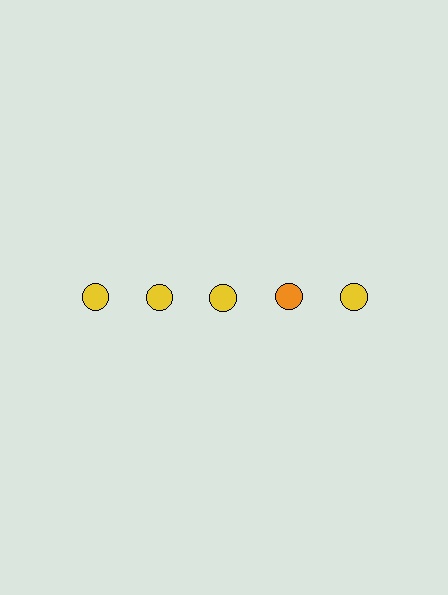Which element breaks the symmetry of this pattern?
The orange circle in the top row, second from right column breaks the symmetry. All other shapes are yellow circles.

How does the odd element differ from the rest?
It has a different color: orange instead of yellow.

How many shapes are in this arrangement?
There are 5 shapes arranged in a grid pattern.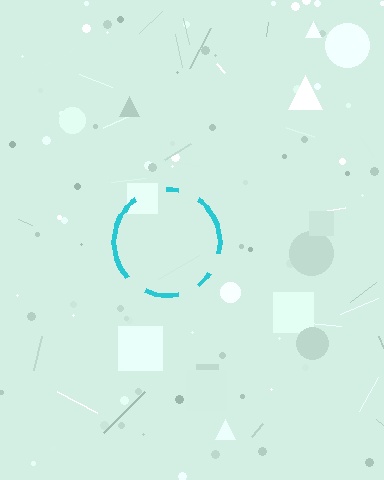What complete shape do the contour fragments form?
The contour fragments form a circle.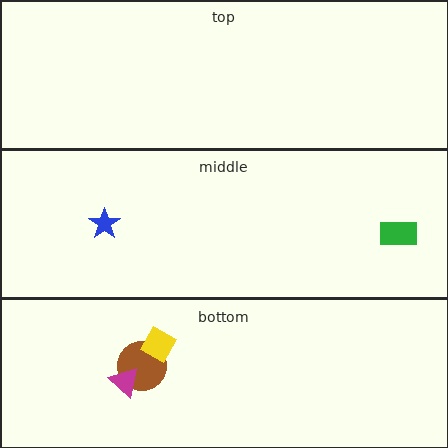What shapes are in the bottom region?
The brown circle, the magenta triangle, the yellow diamond.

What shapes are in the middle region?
The blue star, the green rectangle.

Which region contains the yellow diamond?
The bottom region.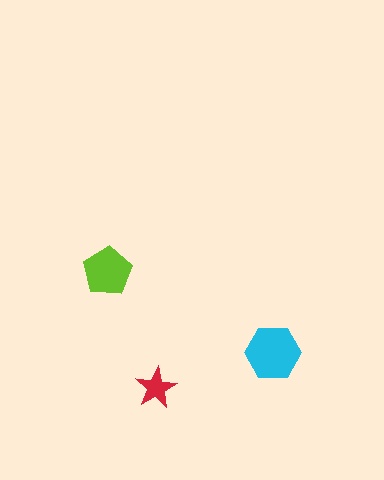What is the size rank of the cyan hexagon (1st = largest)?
1st.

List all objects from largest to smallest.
The cyan hexagon, the lime pentagon, the red star.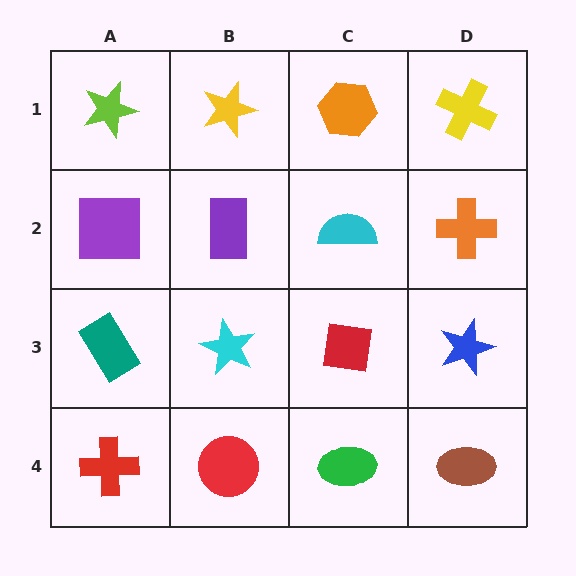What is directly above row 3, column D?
An orange cross.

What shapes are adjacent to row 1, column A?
A purple square (row 2, column A), a yellow star (row 1, column B).